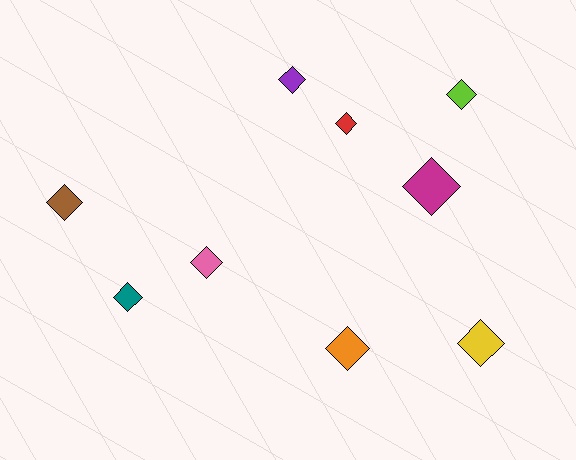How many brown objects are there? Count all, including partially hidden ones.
There is 1 brown object.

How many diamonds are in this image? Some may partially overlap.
There are 9 diamonds.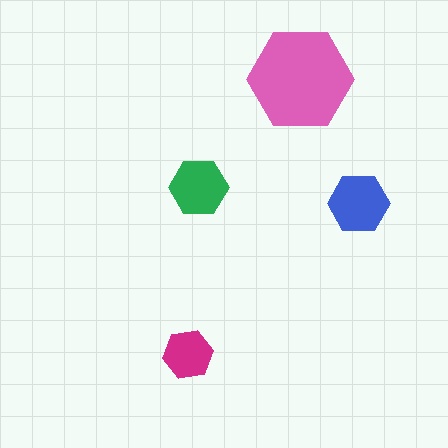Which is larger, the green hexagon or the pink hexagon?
The pink one.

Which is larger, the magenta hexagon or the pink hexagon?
The pink one.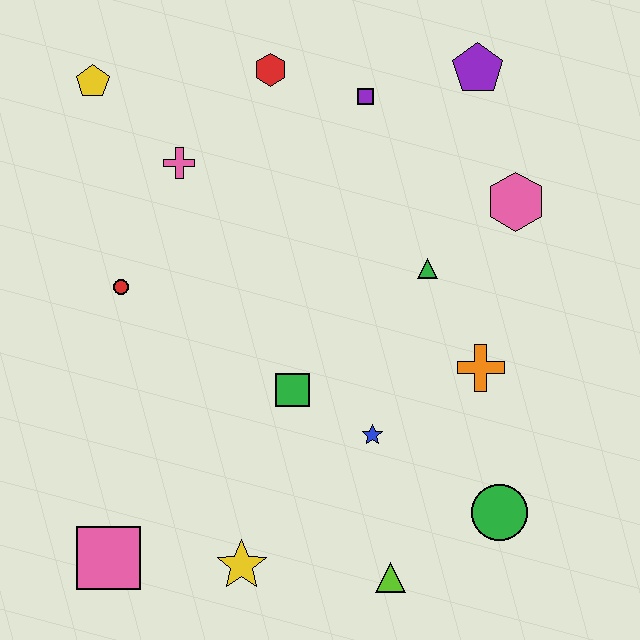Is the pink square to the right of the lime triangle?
No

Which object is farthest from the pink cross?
The green circle is farthest from the pink cross.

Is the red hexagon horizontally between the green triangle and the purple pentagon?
No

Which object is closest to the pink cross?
The yellow pentagon is closest to the pink cross.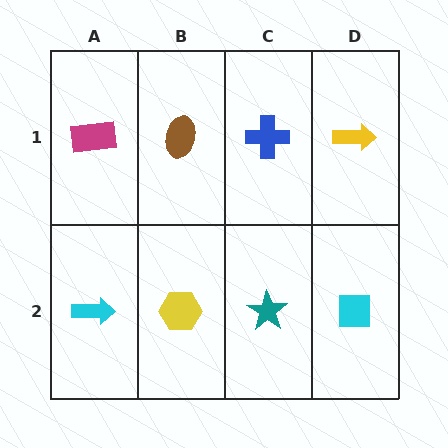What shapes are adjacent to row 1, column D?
A cyan square (row 2, column D), a blue cross (row 1, column C).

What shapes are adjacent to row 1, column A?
A cyan arrow (row 2, column A), a brown ellipse (row 1, column B).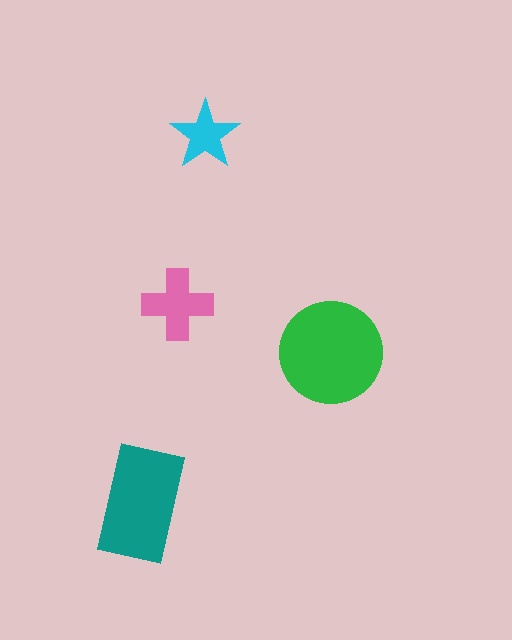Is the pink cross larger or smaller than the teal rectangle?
Smaller.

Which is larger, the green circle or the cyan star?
The green circle.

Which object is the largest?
The green circle.